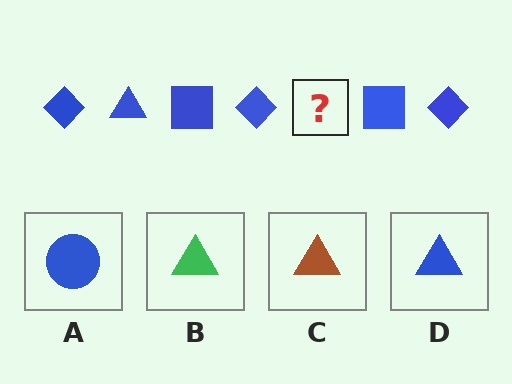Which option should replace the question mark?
Option D.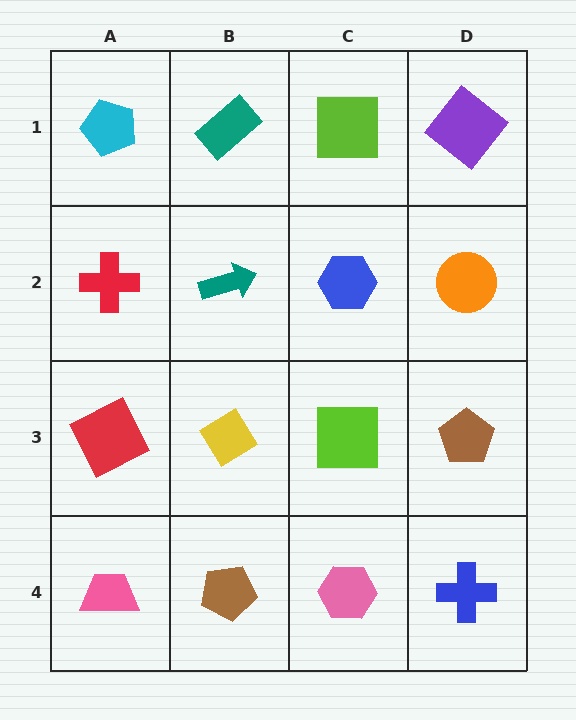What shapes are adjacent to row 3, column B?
A teal arrow (row 2, column B), a brown pentagon (row 4, column B), a red square (row 3, column A), a lime square (row 3, column C).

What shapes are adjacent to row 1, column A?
A red cross (row 2, column A), a teal rectangle (row 1, column B).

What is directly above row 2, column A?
A cyan pentagon.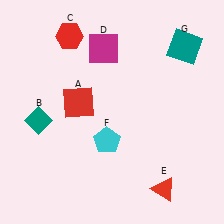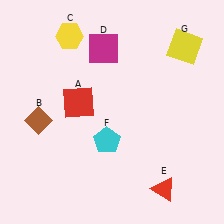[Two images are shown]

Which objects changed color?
B changed from teal to brown. C changed from red to yellow. G changed from teal to yellow.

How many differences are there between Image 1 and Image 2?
There are 3 differences between the two images.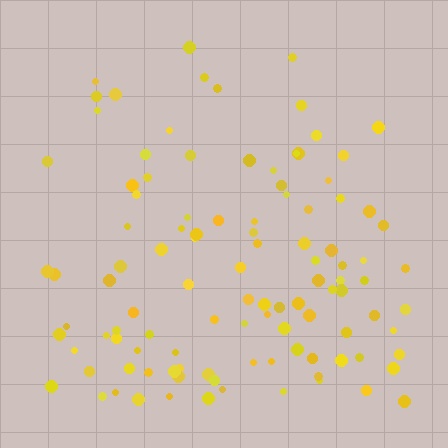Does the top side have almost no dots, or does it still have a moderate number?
Still a moderate number, just noticeably fewer than the bottom.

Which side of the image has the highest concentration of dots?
The bottom.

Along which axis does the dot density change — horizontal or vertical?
Vertical.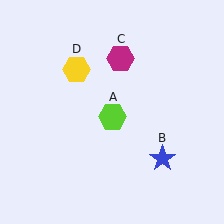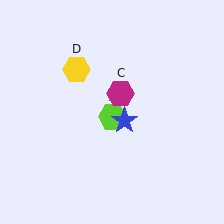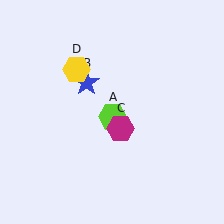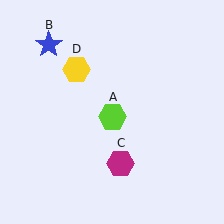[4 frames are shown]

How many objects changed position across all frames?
2 objects changed position: blue star (object B), magenta hexagon (object C).